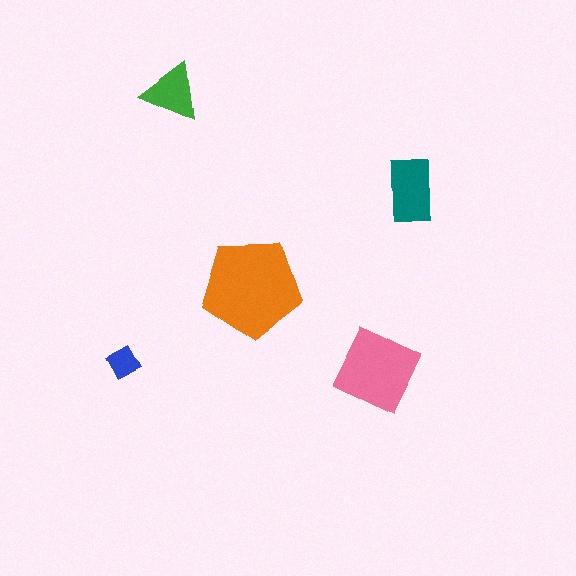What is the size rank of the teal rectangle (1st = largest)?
3rd.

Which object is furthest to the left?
The blue diamond is leftmost.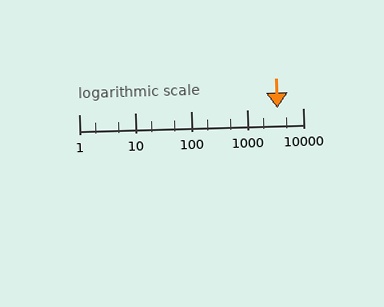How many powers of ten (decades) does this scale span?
The scale spans 4 decades, from 1 to 10000.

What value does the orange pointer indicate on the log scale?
The pointer indicates approximately 3500.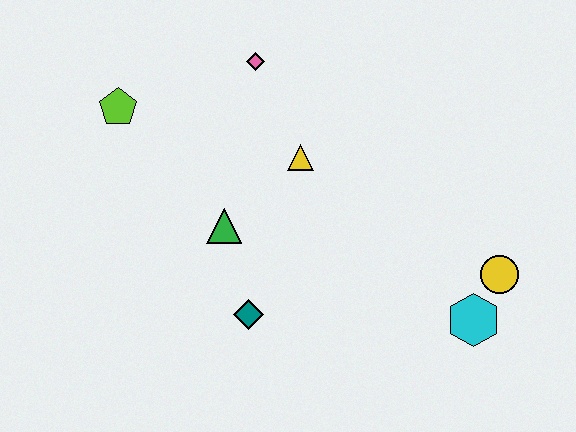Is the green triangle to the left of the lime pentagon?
No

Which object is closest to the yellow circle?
The cyan hexagon is closest to the yellow circle.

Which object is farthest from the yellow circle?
The lime pentagon is farthest from the yellow circle.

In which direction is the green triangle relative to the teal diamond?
The green triangle is above the teal diamond.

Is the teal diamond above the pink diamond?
No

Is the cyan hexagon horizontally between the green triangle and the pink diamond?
No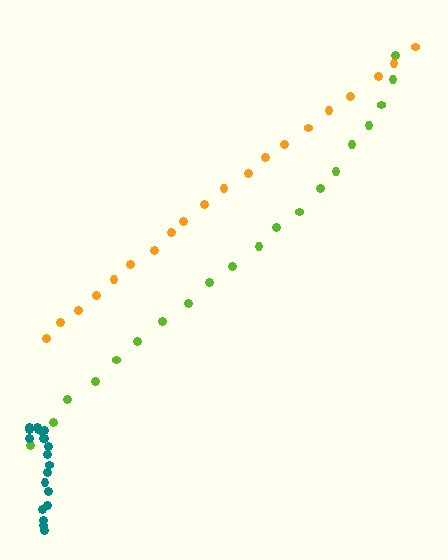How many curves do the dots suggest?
There are 3 distinct paths.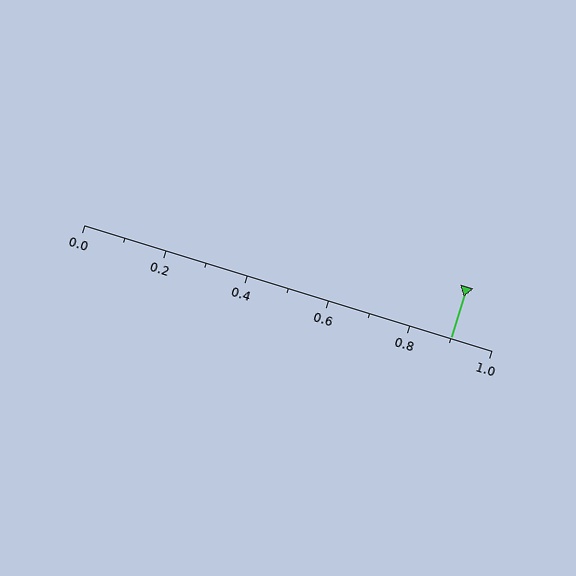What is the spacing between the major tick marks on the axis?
The major ticks are spaced 0.2 apart.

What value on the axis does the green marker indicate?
The marker indicates approximately 0.9.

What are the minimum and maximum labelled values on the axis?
The axis runs from 0.0 to 1.0.